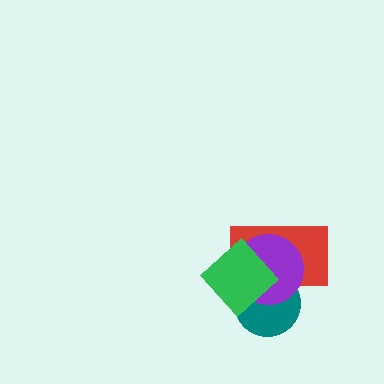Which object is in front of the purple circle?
The green diamond is in front of the purple circle.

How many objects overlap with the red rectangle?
3 objects overlap with the red rectangle.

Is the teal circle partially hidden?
Yes, it is partially covered by another shape.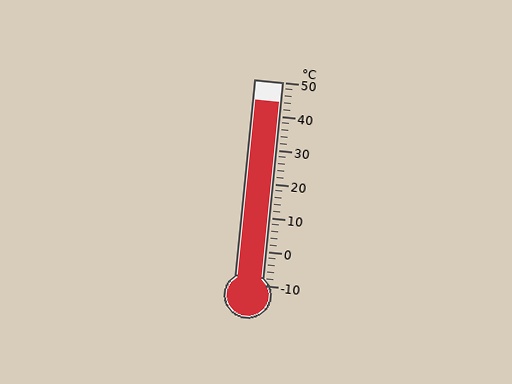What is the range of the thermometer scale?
The thermometer scale ranges from -10°C to 50°C.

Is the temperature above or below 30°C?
The temperature is above 30°C.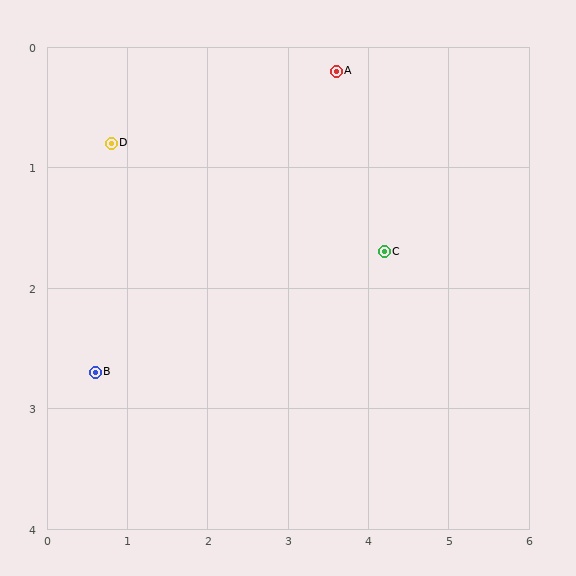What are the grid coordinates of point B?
Point B is at approximately (0.6, 2.7).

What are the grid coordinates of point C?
Point C is at approximately (4.2, 1.7).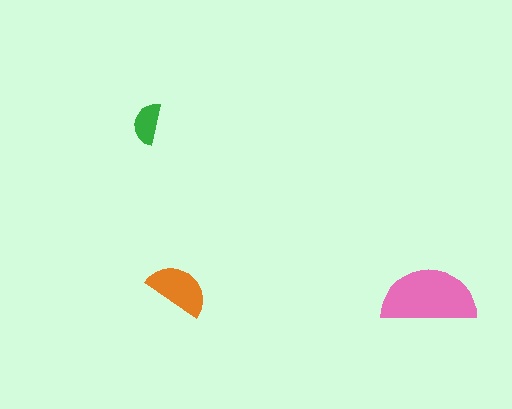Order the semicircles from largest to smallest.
the pink one, the orange one, the green one.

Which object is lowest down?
The pink semicircle is bottommost.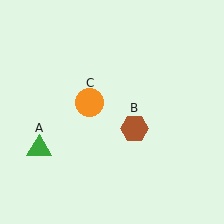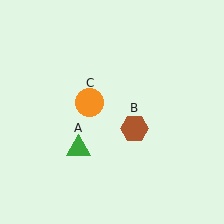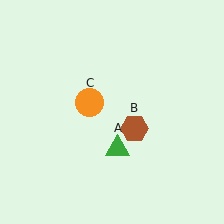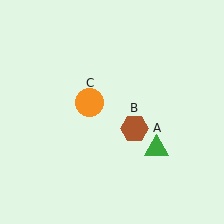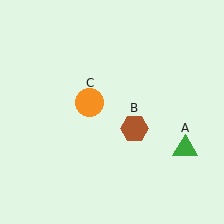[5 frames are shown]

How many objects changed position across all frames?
1 object changed position: green triangle (object A).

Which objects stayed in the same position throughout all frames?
Brown hexagon (object B) and orange circle (object C) remained stationary.